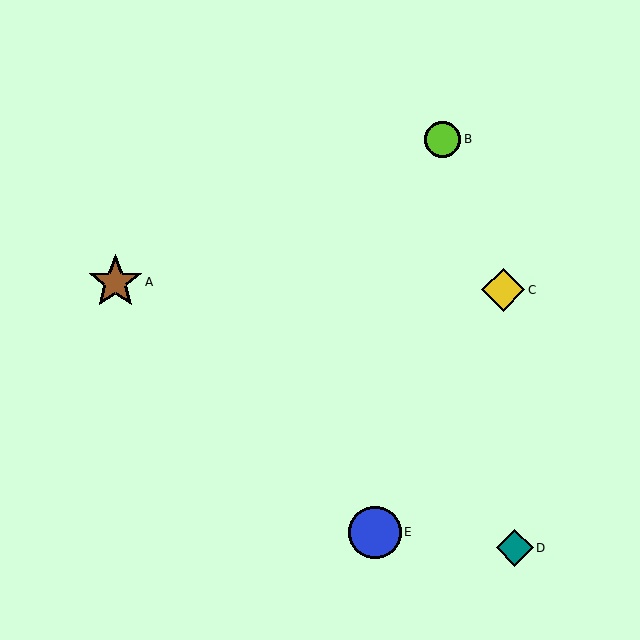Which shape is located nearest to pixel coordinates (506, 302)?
The yellow diamond (labeled C) at (503, 290) is nearest to that location.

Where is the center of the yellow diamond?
The center of the yellow diamond is at (503, 290).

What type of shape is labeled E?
Shape E is a blue circle.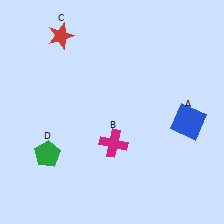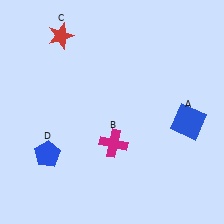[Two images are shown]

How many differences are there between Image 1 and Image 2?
There is 1 difference between the two images.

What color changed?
The pentagon (D) changed from green in Image 1 to blue in Image 2.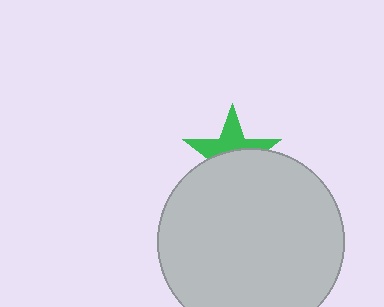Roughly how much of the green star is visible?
About half of it is visible (roughly 45%).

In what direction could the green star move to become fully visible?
The green star could move up. That would shift it out from behind the light gray circle entirely.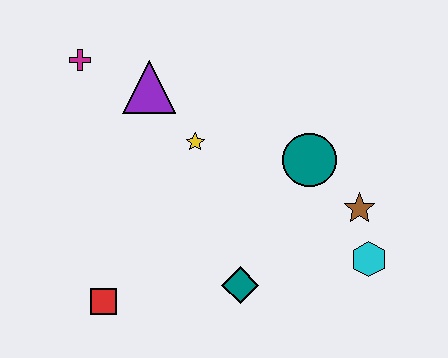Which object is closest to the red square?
The teal diamond is closest to the red square.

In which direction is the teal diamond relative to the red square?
The teal diamond is to the right of the red square.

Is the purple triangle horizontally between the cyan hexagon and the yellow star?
No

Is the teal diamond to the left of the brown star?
Yes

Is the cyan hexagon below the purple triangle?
Yes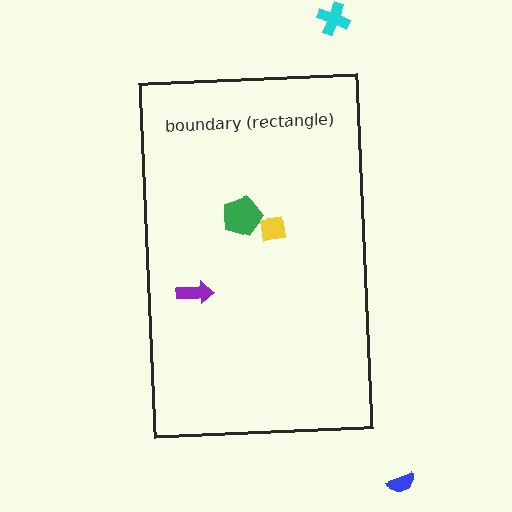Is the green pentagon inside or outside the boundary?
Inside.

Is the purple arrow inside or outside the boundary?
Inside.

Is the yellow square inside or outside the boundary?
Inside.